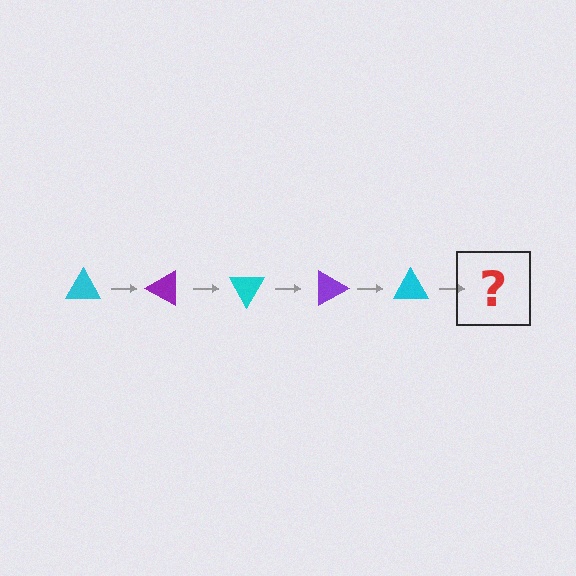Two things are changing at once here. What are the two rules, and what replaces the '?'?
The two rules are that it rotates 30 degrees each step and the color cycles through cyan and purple. The '?' should be a purple triangle, rotated 150 degrees from the start.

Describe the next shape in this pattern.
It should be a purple triangle, rotated 150 degrees from the start.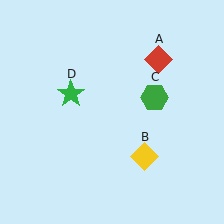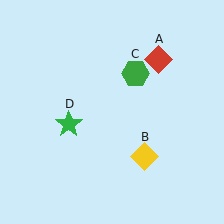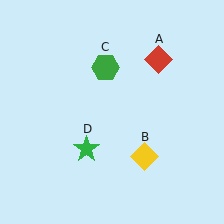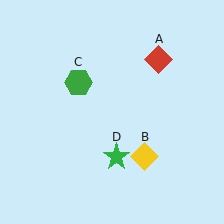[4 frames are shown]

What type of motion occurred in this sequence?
The green hexagon (object C), green star (object D) rotated counterclockwise around the center of the scene.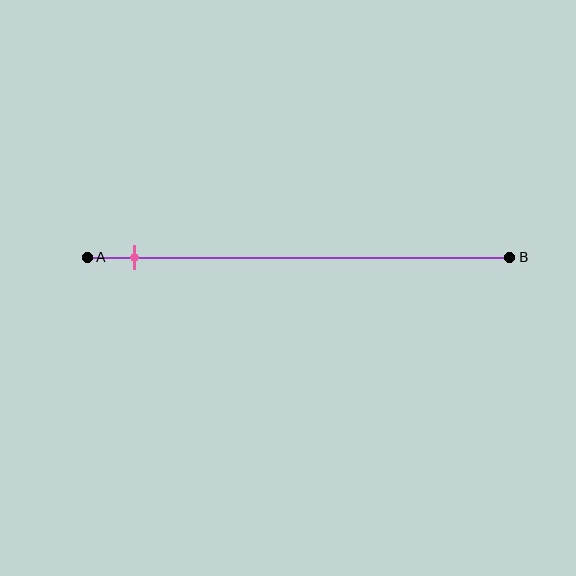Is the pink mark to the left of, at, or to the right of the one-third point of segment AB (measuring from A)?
The pink mark is to the left of the one-third point of segment AB.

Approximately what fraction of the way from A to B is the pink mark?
The pink mark is approximately 10% of the way from A to B.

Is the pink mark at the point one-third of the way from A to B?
No, the mark is at about 10% from A, not at the 33% one-third point.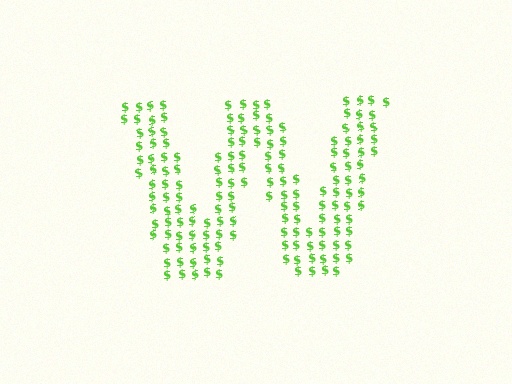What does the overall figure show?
The overall figure shows the letter W.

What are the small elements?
The small elements are dollar signs.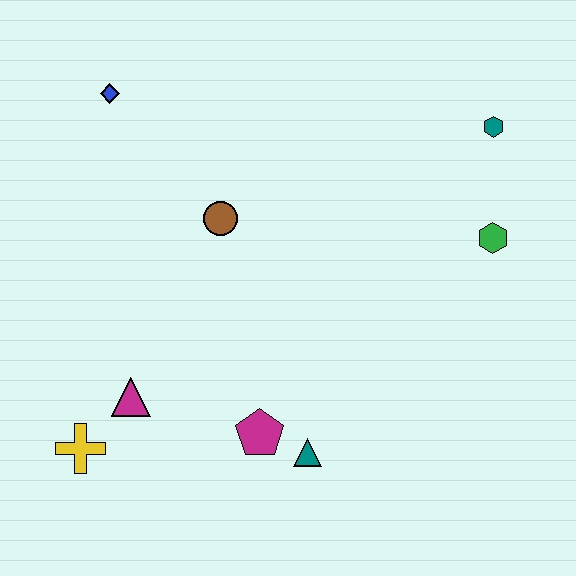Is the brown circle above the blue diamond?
No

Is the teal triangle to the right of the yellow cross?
Yes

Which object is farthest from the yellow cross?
The teal hexagon is farthest from the yellow cross.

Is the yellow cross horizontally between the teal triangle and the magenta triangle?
No